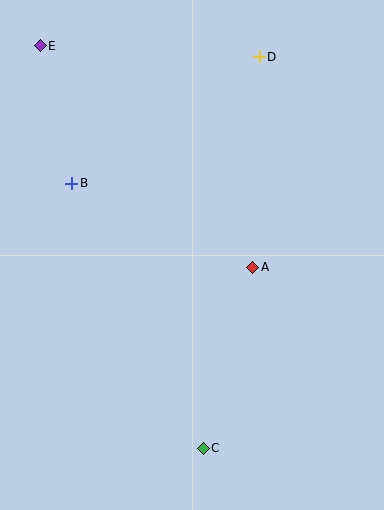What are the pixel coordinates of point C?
Point C is at (203, 448).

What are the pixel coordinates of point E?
Point E is at (40, 46).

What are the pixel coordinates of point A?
Point A is at (253, 267).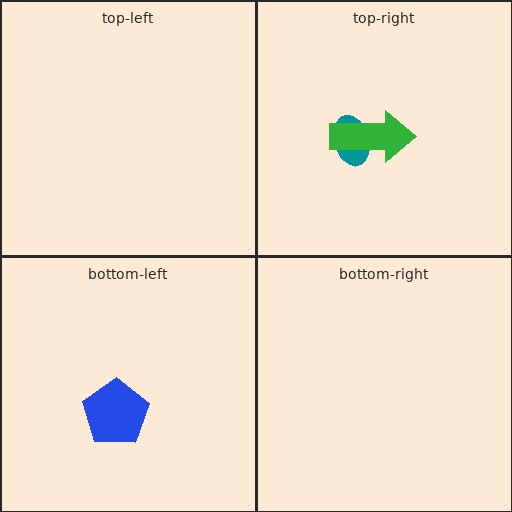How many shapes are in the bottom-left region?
1.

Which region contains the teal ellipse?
The top-right region.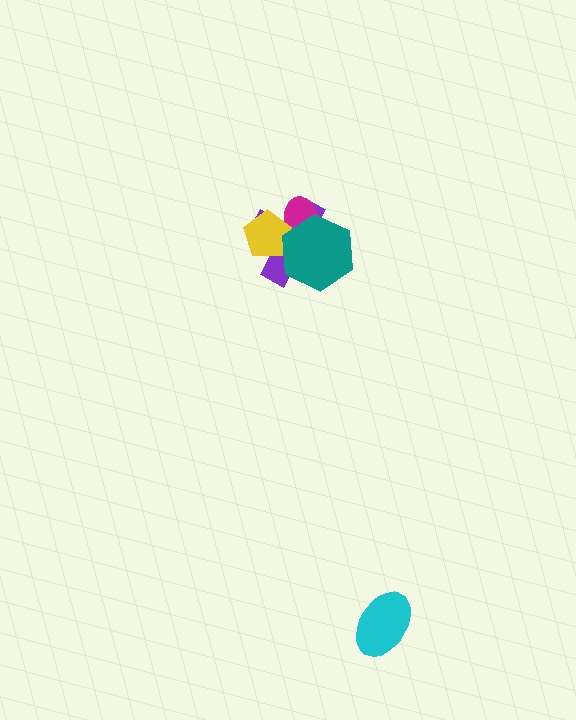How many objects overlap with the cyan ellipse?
0 objects overlap with the cyan ellipse.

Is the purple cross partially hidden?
Yes, it is partially covered by another shape.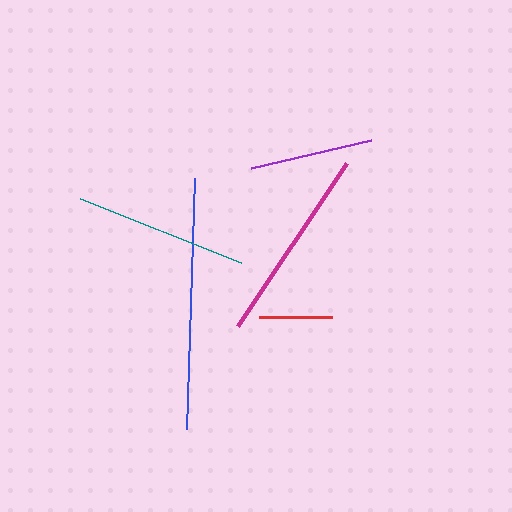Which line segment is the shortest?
The red line is the shortest at approximately 73 pixels.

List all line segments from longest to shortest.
From longest to shortest: blue, magenta, teal, purple, red.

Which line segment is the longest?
The blue line is the longest at approximately 251 pixels.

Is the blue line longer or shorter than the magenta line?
The blue line is longer than the magenta line.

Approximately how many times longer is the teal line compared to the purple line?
The teal line is approximately 1.4 times the length of the purple line.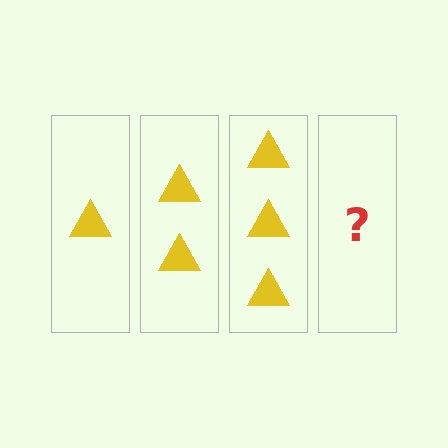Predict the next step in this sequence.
The next step is 4 triangles.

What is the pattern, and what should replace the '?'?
The pattern is that each step adds one more triangle. The '?' should be 4 triangles.